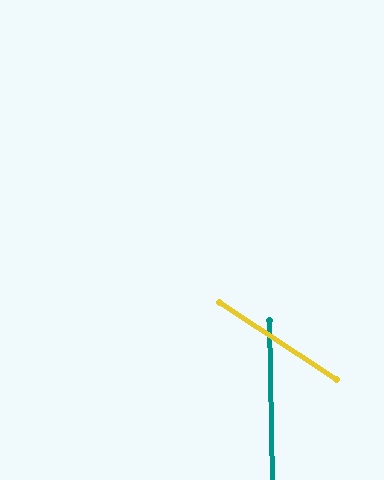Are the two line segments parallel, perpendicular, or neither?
Neither parallel nor perpendicular — they differ by about 55°.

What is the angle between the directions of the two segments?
Approximately 55 degrees.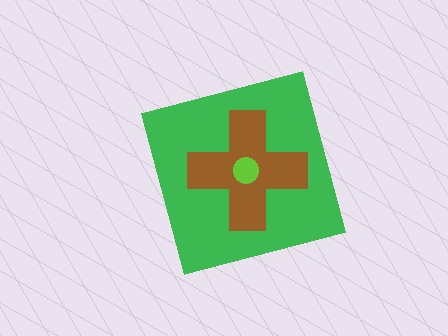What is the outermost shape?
The green square.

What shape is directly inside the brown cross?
The lime circle.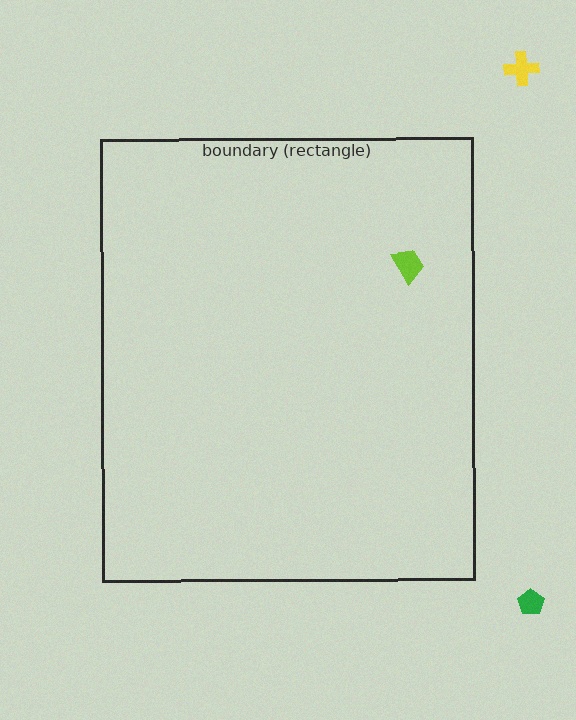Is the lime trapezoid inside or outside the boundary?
Inside.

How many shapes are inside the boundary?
1 inside, 2 outside.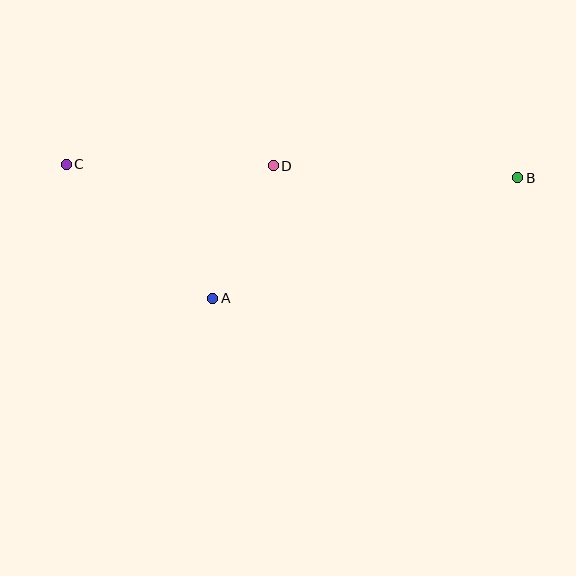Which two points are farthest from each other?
Points B and C are farthest from each other.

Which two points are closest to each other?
Points A and D are closest to each other.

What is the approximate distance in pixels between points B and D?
The distance between B and D is approximately 245 pixels.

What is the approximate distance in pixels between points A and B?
The distance between A and B is approximately 328 pixels.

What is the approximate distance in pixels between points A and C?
The distance between A and C is approximately 199 pixels.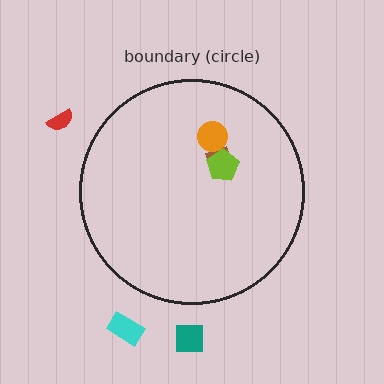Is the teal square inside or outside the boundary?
Outside.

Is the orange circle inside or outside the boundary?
Inside.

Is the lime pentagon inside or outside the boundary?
Inside.